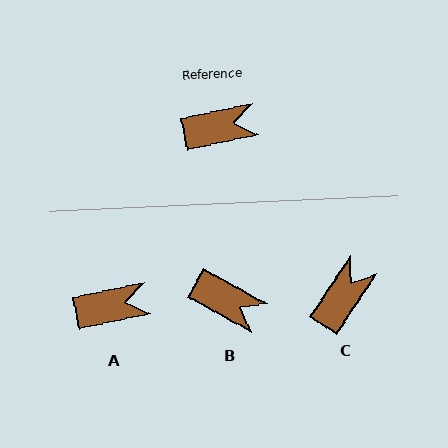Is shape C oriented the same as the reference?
No, it is off by about 45 degrees.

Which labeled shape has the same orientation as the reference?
A.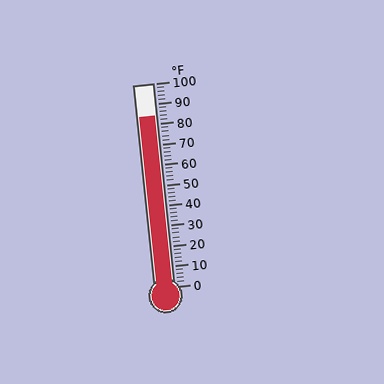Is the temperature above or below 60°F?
The temperature is above 60°F.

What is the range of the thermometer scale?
The thermometer scale ranges from 0°F to 100°F.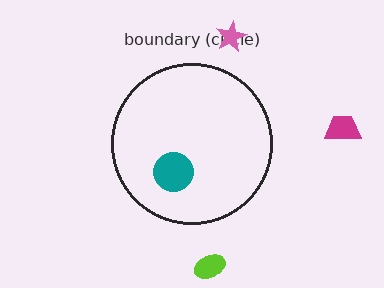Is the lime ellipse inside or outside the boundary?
Outside.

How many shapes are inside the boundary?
1 inside, 3 outside.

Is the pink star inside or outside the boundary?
Outside.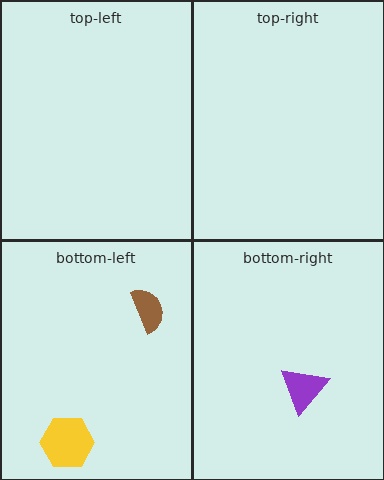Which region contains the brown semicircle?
The bottom-left region.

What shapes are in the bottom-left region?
The brown semicircle, the yellow hexagon.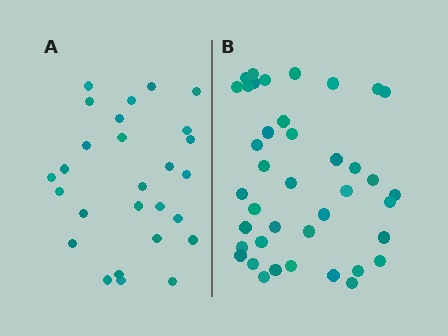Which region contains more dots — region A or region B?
Region B (the right region) has more dots.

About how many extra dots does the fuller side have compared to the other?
Region B has approximately 15 more dots than region A.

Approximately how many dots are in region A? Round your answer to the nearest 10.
About 30 dots. (The exact count is 27, which rounds to 30.)